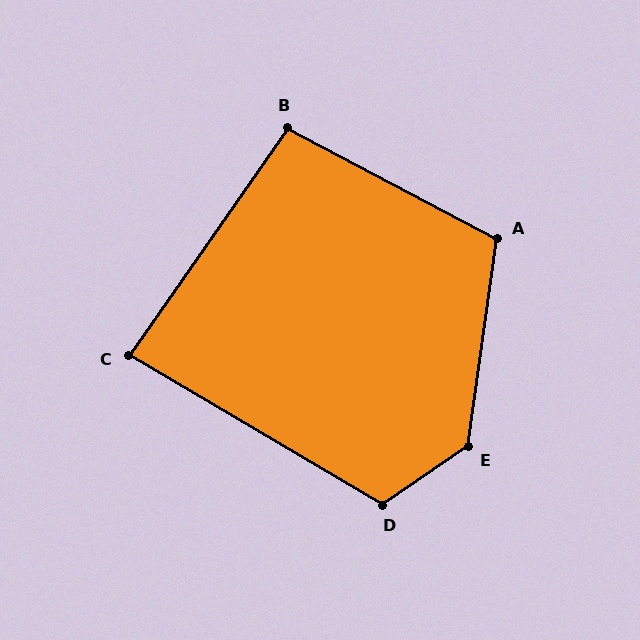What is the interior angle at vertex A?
Approximately 110 degrees (obtuse).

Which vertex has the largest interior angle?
E, at approximately 132 degrees.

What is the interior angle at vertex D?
Approximately 115 degrees (obtuse).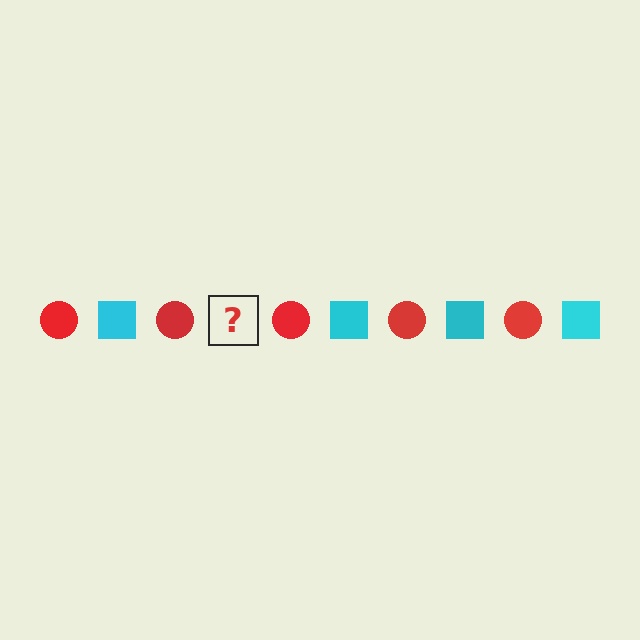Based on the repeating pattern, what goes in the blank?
The blank should be a cyan square.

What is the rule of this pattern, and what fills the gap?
The rule is that the pattern alternates between red circle and cyan square. The gap should be filled with a cyan square.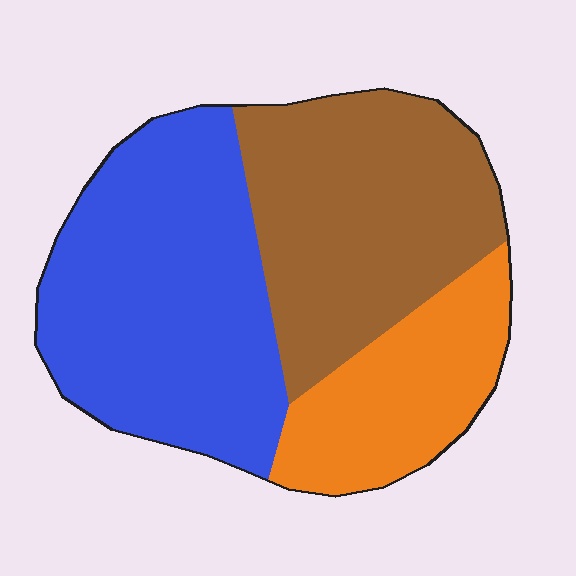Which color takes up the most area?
Blue, at roughly 45%.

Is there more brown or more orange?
Brown.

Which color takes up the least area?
Orange, at roughly 20%.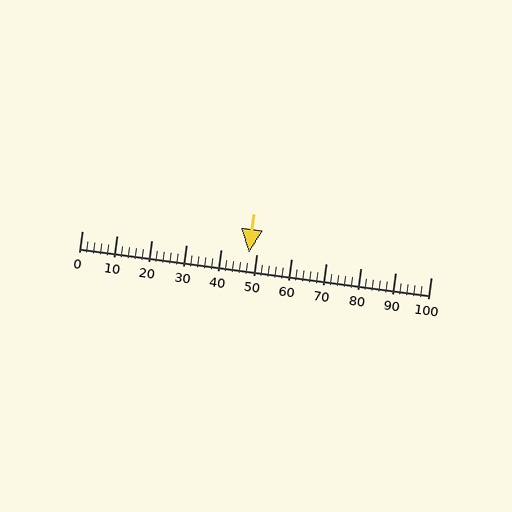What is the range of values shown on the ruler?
The ruler shows values from 0 to 100.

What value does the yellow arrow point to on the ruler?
The yellow arrow points to approximately 48.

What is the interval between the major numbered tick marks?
The major tick marks are spaced 10 units apart.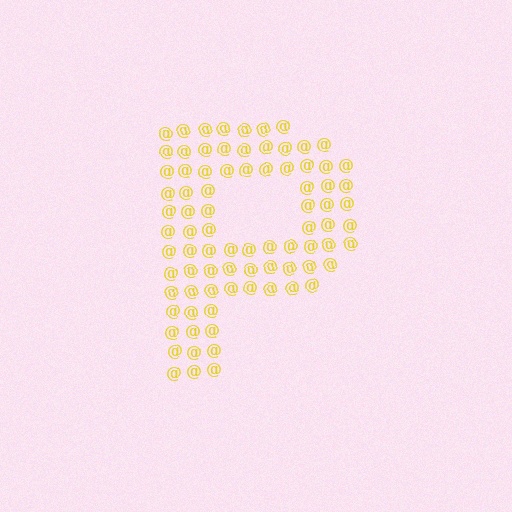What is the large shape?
The large shape is the letter P.